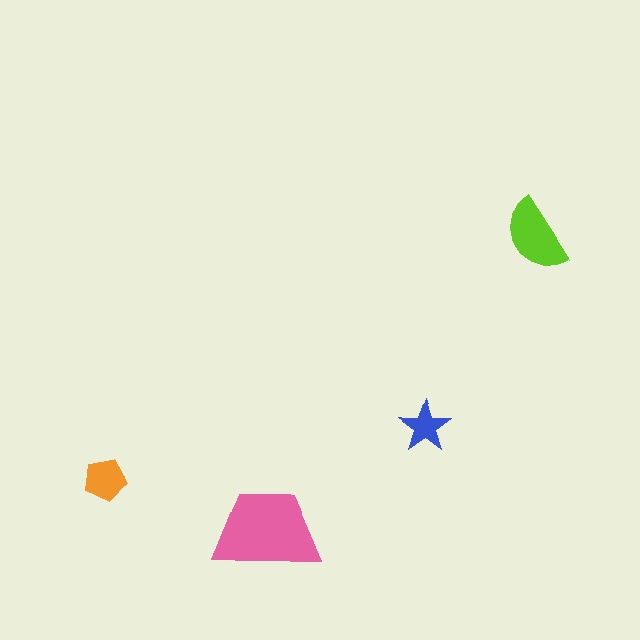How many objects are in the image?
There are 4 objects in the image.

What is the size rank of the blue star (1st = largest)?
4th.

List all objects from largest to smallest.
The pink trapezoid, the lime semicircle, the orange pentagon, the blue star.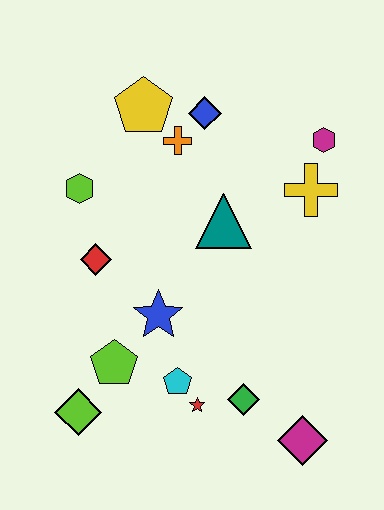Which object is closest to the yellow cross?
The magenta hexagon is closest to the yellow cross.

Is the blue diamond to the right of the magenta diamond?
No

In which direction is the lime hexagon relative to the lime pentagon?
The lime hexagon is above the lime pentagon.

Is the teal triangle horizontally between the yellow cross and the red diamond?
Yes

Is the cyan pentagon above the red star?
Yes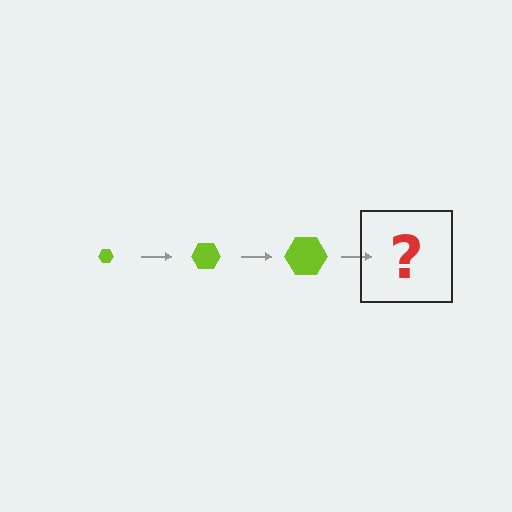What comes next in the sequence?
The next element should be a lime hexagon, larger than the previous one.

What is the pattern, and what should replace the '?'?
The pattern is that the hexagon gets progressively larger each step. The '?' should be a lime hexagon, larger than the previous one.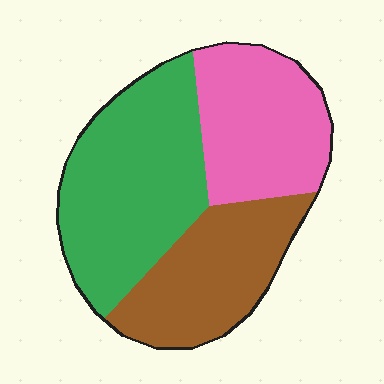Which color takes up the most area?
Green, at roughly 40%.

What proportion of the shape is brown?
Brown covers about 30% of the shape.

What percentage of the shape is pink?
Pink covers around 30% of the shape.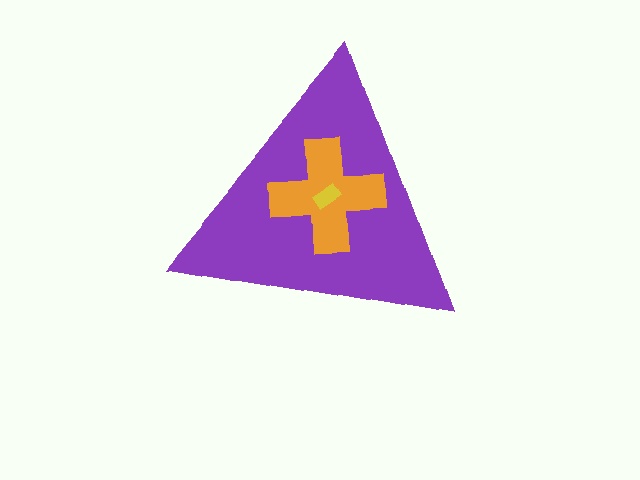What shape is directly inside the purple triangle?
The orange cross.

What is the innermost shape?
The yellow rectangle.